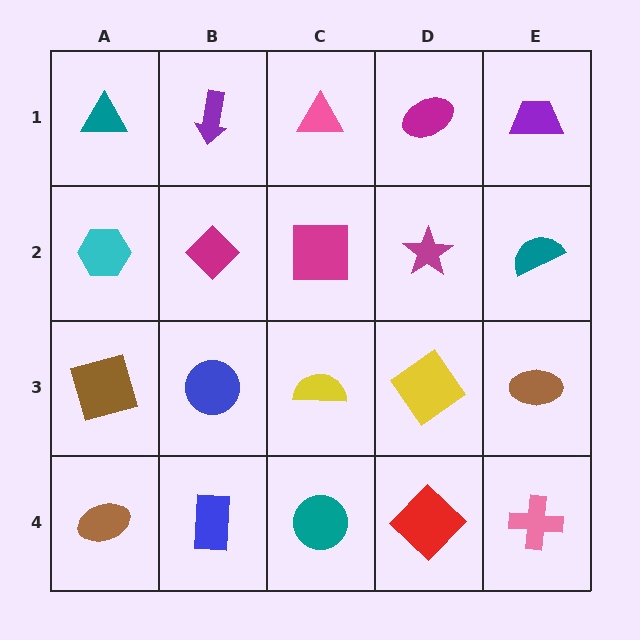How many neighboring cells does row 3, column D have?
4.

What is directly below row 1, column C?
A magenta square.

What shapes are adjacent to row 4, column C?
A yellow semicircle (row 3, column C), a blue rectangle (row 4, column B), a red diamond (row 4, column D).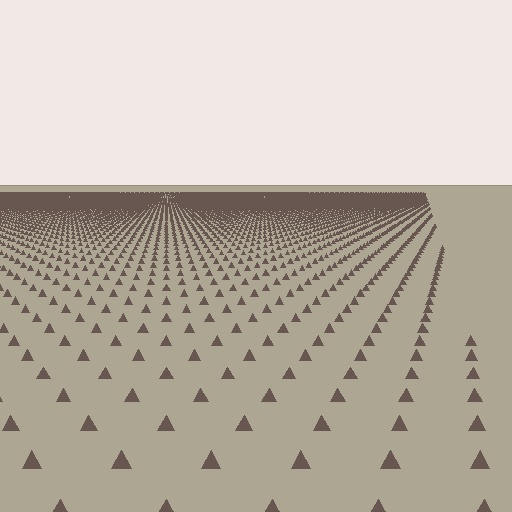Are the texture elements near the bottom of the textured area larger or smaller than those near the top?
Larger. Near the bottom, elements are closer to the viewer and appear at a bigger on-screen size.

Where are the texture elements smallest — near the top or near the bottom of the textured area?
Near the top.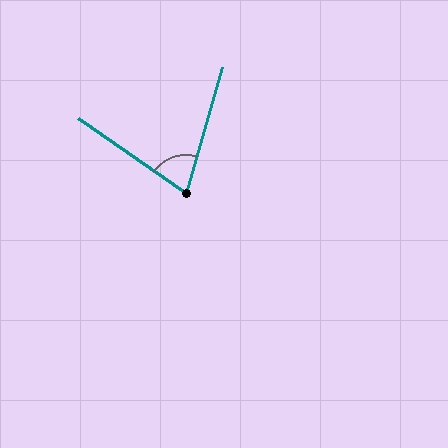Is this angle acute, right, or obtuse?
It is acute.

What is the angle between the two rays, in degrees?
Approximately 71 degrees.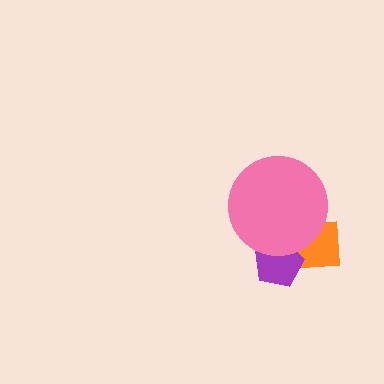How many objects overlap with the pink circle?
2 objects overlap with the pink circle.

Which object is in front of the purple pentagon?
The pink circle is in front of the purple pentagon.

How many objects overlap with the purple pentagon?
2 objects overlap with the purple pentagon.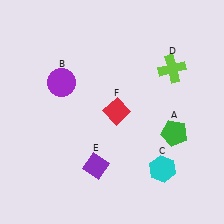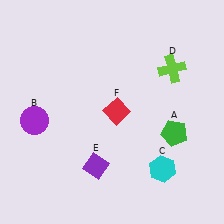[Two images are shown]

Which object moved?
The purple circle (B) moved down.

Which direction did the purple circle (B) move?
The purple circle (B) moved down.